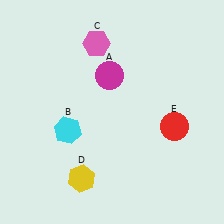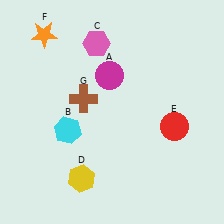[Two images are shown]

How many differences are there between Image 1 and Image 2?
There are 2 differences between the two images.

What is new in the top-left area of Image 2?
A brown cross (G) was added in the top-left area of Image 2.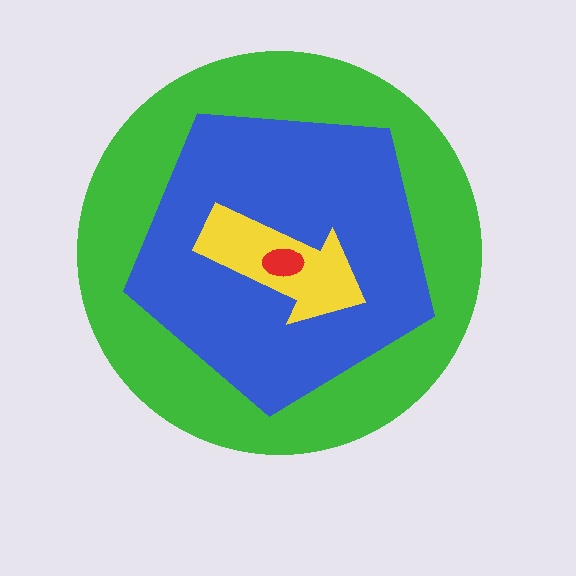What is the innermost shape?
The red ellipse.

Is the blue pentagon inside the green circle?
Yes.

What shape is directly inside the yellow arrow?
The red ellipse.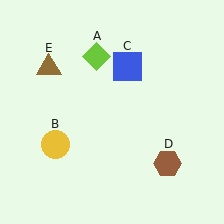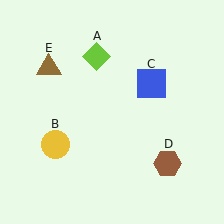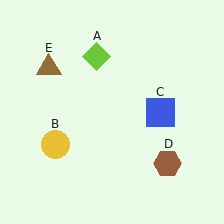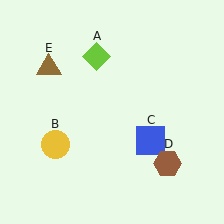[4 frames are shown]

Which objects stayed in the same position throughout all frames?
Lime diamond (object A) and yellow circle (object B) and brown hexagon (object D) and brown triangle (object E) remained stationary.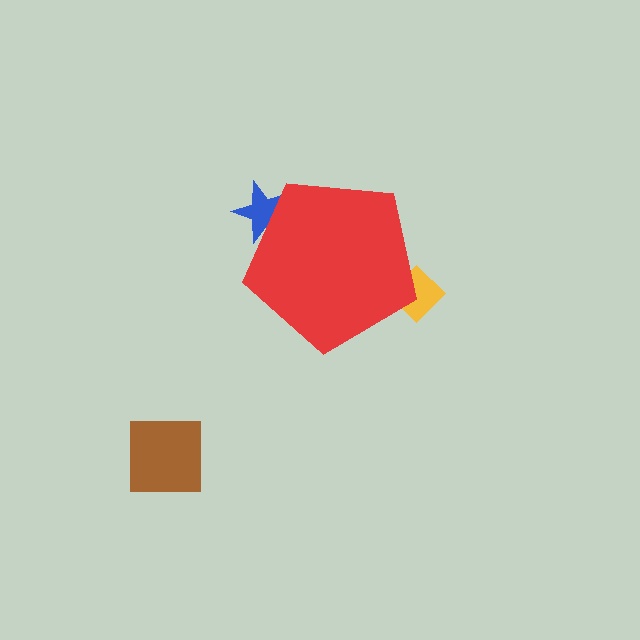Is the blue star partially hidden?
Yes, the blue star is partially hidden behind the red pentagon.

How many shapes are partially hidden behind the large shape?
2 shapes are partially hidden.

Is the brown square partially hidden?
No, the brown square is fully visible.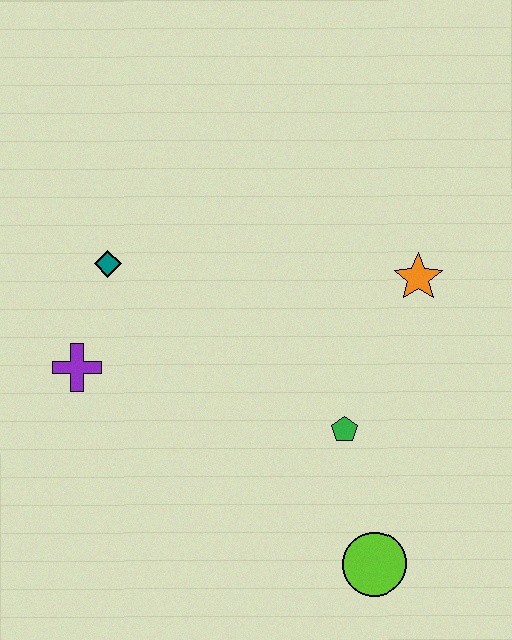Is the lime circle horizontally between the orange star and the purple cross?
Yes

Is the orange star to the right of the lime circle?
Yes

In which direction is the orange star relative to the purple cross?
The orange star is to the right of the purple cross.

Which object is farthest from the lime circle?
The teal diamond is farthest from the lime circle.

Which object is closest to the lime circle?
The green pentagon is closest to the lime circle.